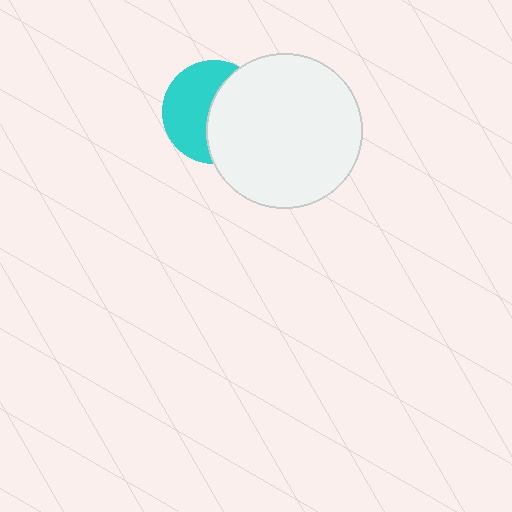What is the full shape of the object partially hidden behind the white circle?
The partially hidden object is a cyan circle.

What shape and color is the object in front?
The object in front is a white circle.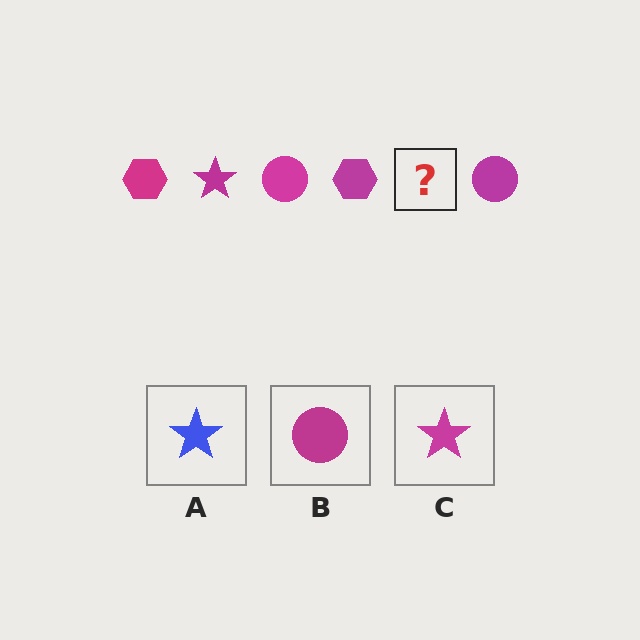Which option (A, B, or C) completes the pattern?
C.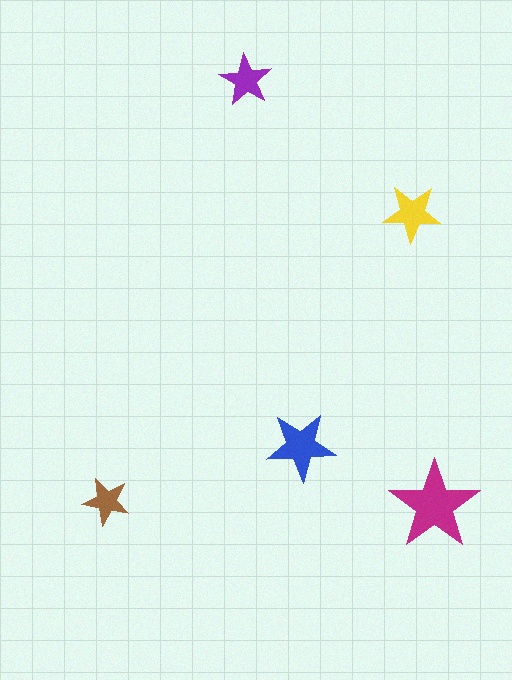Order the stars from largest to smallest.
the magenta one, the blue one, the yellow one, the purple one, the brown one.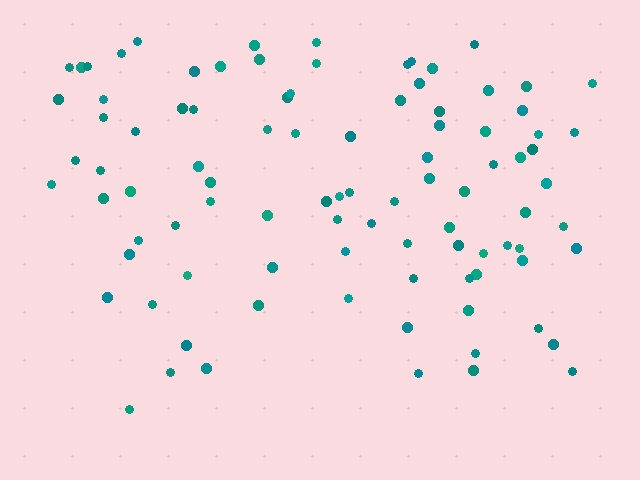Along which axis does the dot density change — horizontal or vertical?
Vertical.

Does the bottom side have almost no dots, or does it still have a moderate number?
Still a moderate number, just noticeably fewer than the top.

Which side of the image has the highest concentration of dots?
The top.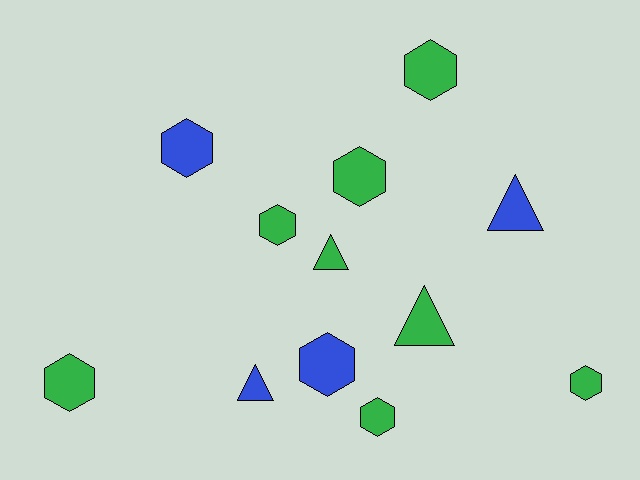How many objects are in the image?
There are 12 objects.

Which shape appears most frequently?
Hexagon, with 8 objects.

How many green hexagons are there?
There are 6 green hexagons.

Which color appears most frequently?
Green, with 8 objects.